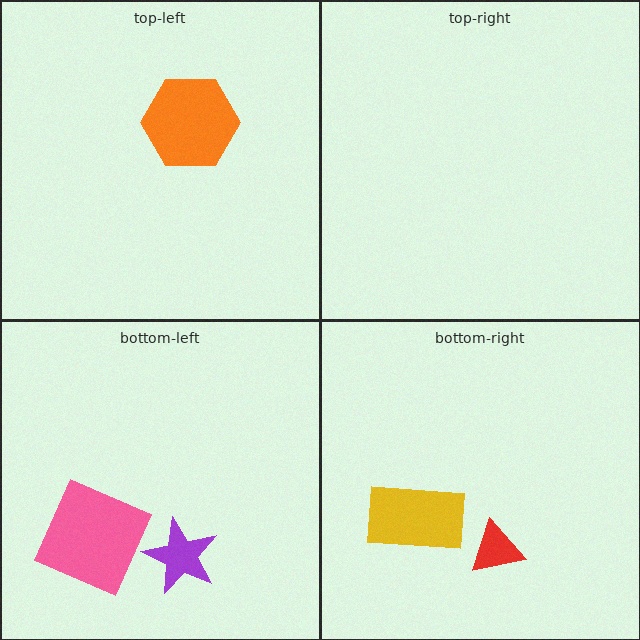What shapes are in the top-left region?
The orange hexagon.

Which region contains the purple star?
The bottom-left region.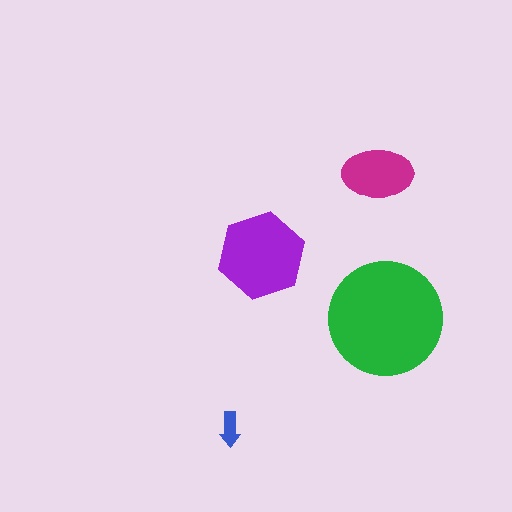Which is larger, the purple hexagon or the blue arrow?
The purple hexagon.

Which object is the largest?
The green circle.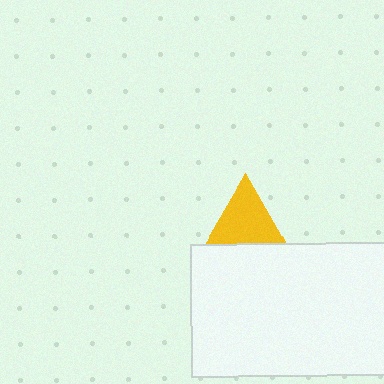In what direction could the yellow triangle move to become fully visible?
The yellow triangle could move up. That would shift it out from behind the white rectangle entirely.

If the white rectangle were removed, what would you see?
You would see the complete yellow triangle.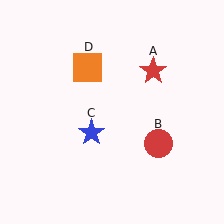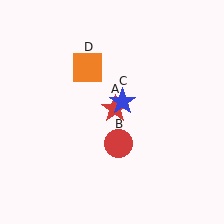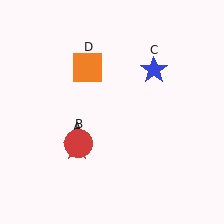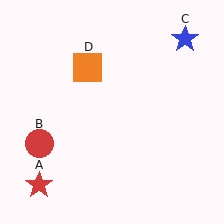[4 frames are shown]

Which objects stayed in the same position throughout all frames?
Orange square (object D) remained stationary.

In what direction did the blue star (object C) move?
The blue star (object C) moved up and to the right.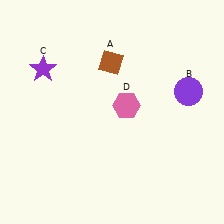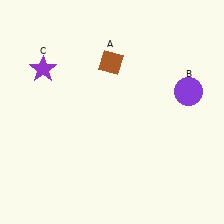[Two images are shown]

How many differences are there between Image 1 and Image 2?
There is 1 difference between the two images.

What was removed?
The pink hexagon (D) was removed in Image 2.